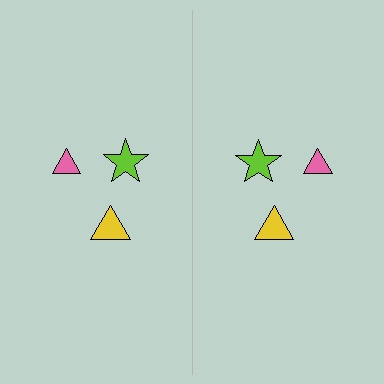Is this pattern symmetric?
Yes, this pattern has bilateral (reflection) symmetry.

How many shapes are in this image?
There are 6 shapes in this image.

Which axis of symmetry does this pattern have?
The pattern has a vertical axis of symmetry running through the center of the image.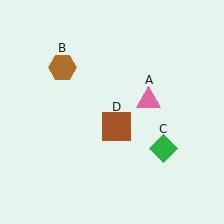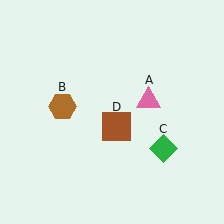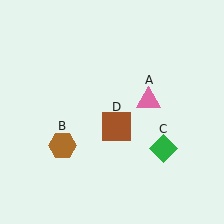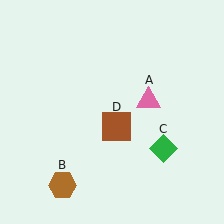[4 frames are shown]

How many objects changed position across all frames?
1 object changed position: brown hexagon (object B).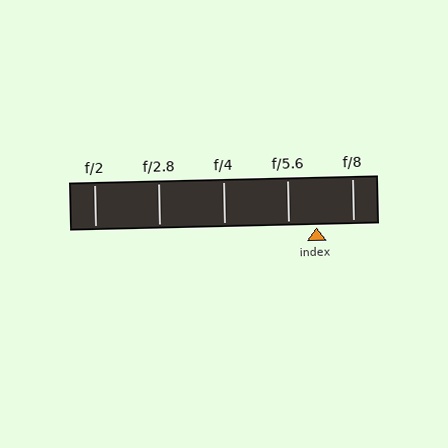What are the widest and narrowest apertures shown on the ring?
The widest aperture shown is f/2 and the narrowest is f/8.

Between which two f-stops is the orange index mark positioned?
The index mark is between f/5.6 and f/8.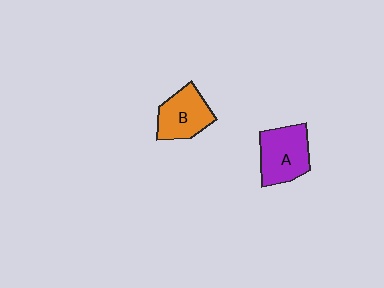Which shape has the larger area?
Shape A (purple).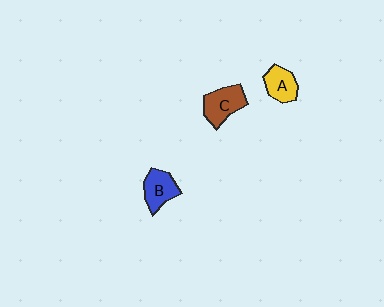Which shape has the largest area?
Shape C (brown).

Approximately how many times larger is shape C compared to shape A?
Approximately 1.3 times.